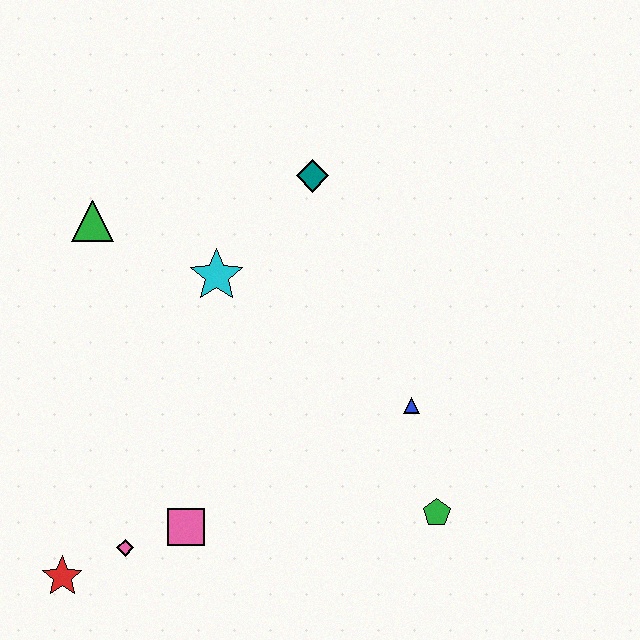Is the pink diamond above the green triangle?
No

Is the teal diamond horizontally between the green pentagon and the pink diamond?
Yes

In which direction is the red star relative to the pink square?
The red star is to the left of the pink square.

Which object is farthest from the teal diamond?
The red star is farthest from the teal diamond.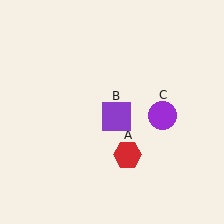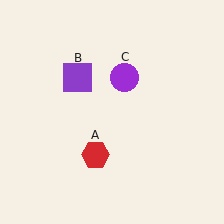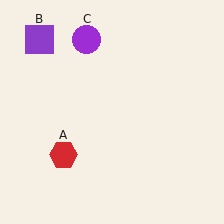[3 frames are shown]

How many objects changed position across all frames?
3 objects changed position: red hexagon (object A), purple square (object B), purple circle (object C).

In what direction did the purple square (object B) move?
The purple square (object B) moved up and to the left.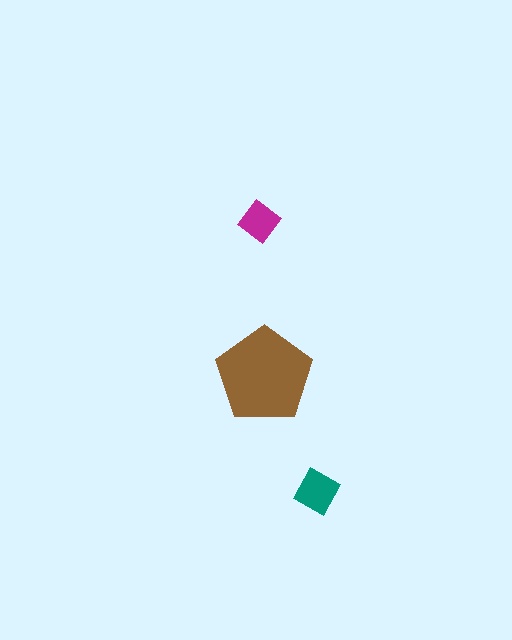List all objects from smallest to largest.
The magenta diamond, the teal square, the brown pentagon.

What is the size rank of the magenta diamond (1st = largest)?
3rd.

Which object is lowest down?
The teal square is bottommost.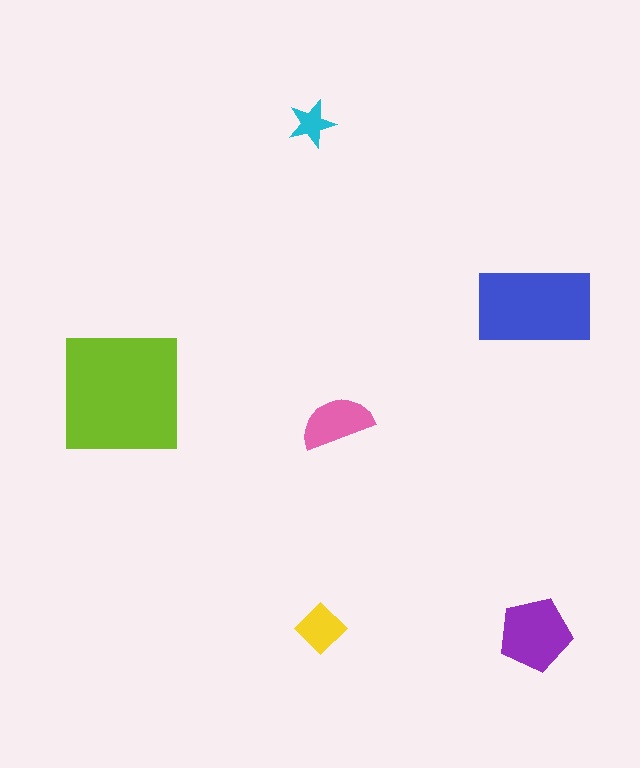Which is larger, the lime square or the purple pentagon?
The lime square.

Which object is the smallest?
The cyan star.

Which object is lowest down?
The purple pentagon is bottommost.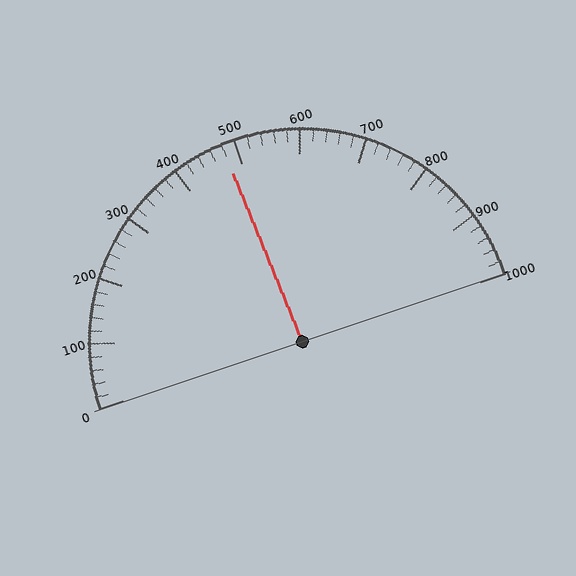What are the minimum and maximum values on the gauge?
The gauge ranges from 0 to 1000.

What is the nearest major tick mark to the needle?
The nearest major tick mark is 500.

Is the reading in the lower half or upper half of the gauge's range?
The reading is in the lower half of the range (0 to 1000).